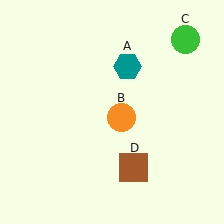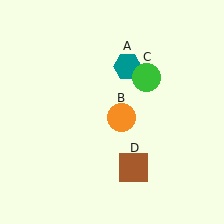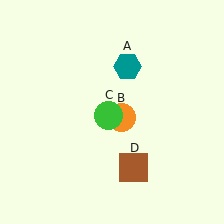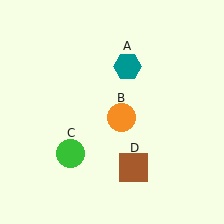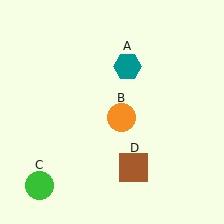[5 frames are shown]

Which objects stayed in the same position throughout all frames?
Teal hexagon (object A) and orange circle (object B) and brown square (object D) remained stationary.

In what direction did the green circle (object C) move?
The green circle (object C) moved down and to the left.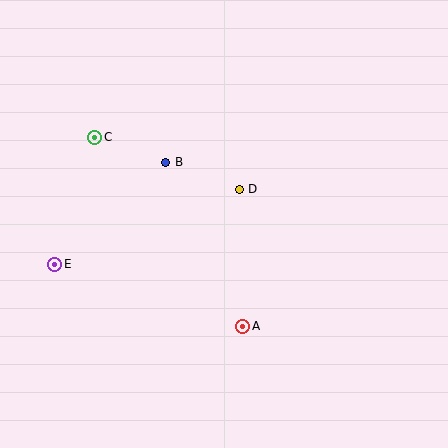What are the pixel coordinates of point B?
Point B is at (166, 162).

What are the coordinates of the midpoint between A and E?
The midpoint between A and E is at (149, 295).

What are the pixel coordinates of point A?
Point A is at (243, 326).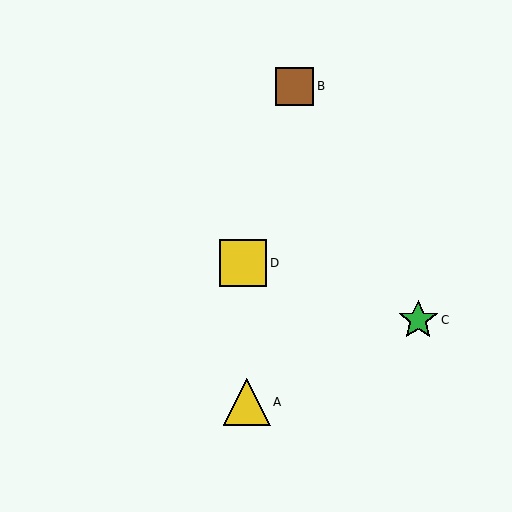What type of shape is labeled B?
Shape B is a brown square.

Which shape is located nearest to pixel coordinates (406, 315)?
The green star (labeled C) at (418, 320) is nearest to that location.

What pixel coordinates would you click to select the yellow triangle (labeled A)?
Click at (247, 402) to select the yellow triangle A.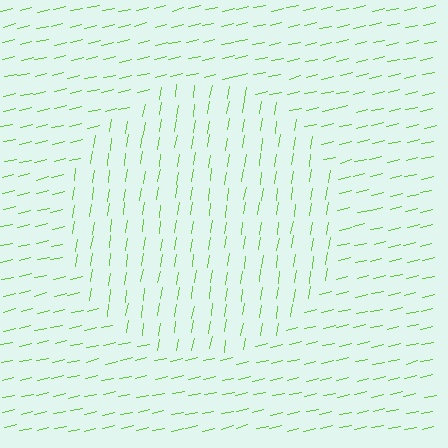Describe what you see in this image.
The image is filled with small lime line segments. A circle region in the image has lines oriented differently from the surrounding lines, creating a visible texture boundary.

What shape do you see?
I see a circle.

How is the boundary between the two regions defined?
The boundary is defined purely by a change in line orientation (approximately 68 degrees difference). All lines are the same color and thickness.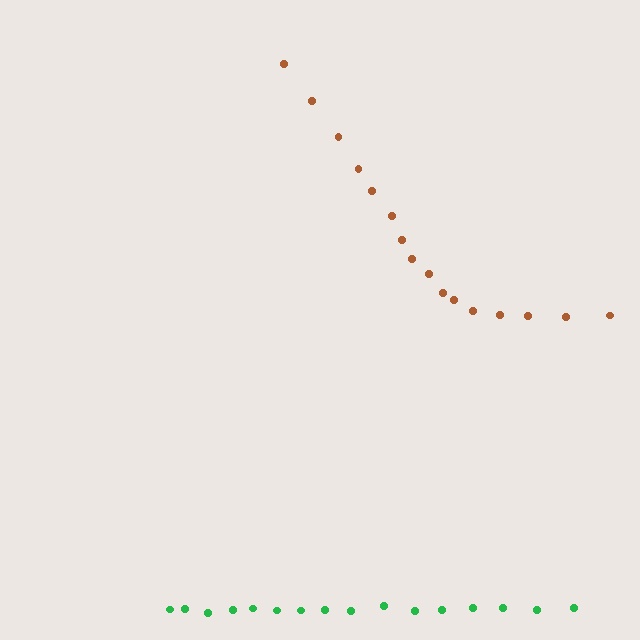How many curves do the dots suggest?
There are 2 distinct paths.